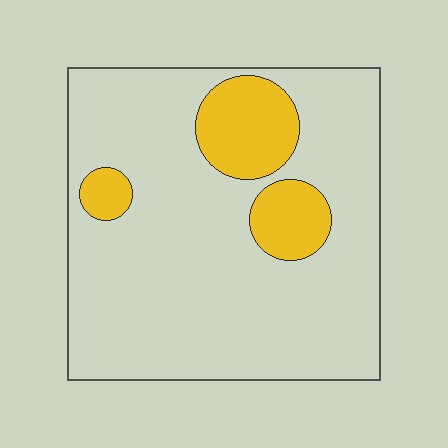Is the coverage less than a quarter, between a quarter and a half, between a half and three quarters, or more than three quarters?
Less than a quarter.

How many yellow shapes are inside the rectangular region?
3.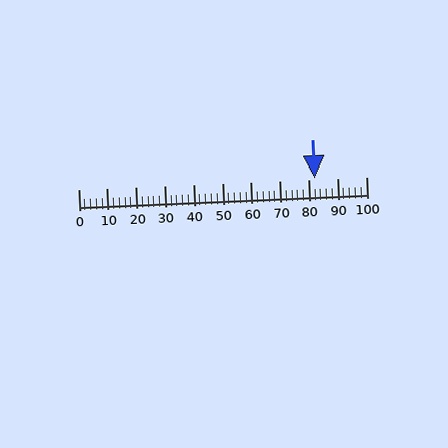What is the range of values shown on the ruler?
The ruler shows values from 0 to 100.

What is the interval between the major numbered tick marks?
The major tick marks are spaced 10 units apart.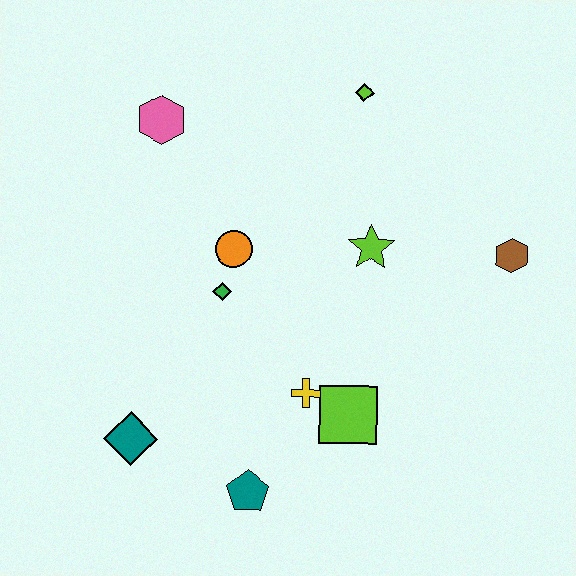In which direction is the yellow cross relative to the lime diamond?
The yellow cross is below the lime diamond.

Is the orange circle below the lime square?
No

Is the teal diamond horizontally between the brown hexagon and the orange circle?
No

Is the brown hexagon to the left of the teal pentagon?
No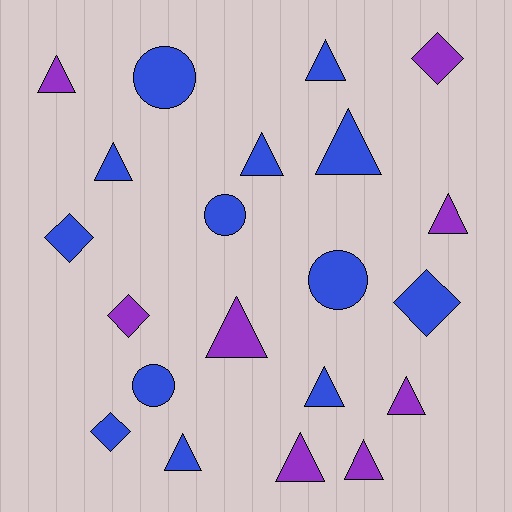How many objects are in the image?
There are 21 objects.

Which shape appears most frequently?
Triangle, with 12 objects.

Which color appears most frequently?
Blue, with 13 objects.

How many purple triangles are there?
There are 6 purple triangles.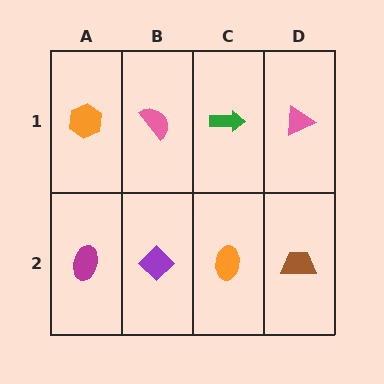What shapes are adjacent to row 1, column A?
A magenta ellipse (row 2, column A), a pink semicircle (row 1, column B).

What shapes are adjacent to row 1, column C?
An orange ellipse (row 2, column C), a pink semicircle (row 1, column B), a pink triangle (row 1, column D).